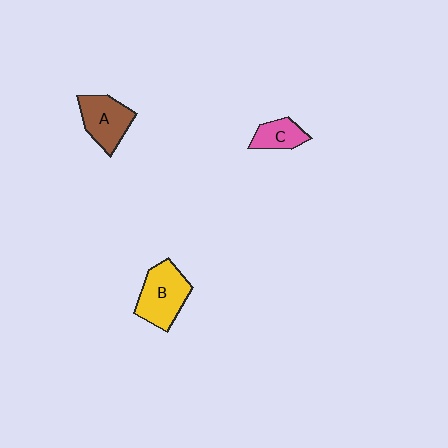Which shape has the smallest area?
Shape C (pink).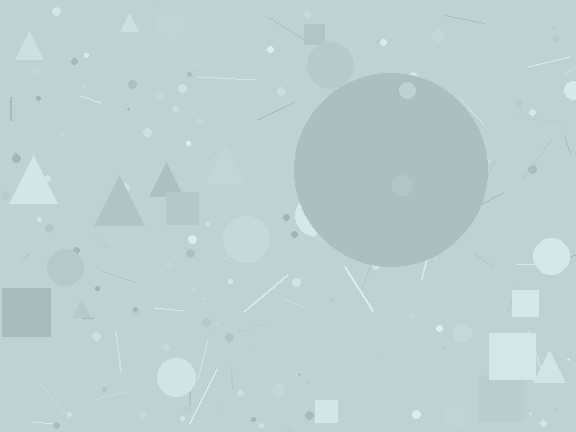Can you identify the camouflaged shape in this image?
The camouflaged shape is a circle.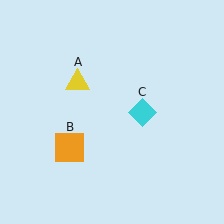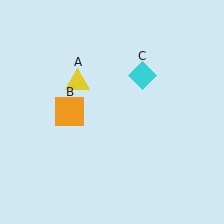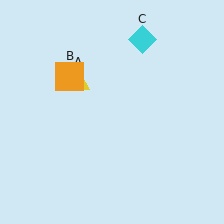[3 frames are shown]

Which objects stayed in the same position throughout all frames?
Yellow triangle (object A) remained stationary.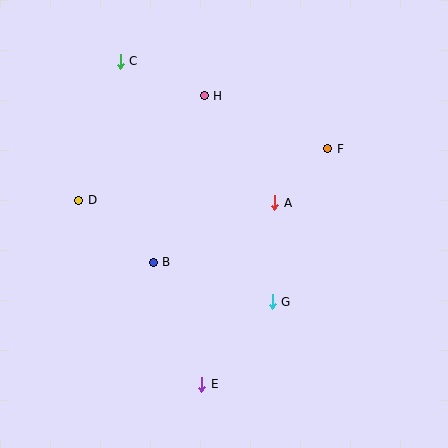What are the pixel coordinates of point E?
Point E is at (202, 384).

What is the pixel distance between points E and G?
The distance between E and G is 108 pixels.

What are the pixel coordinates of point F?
Point F is at (328, 149).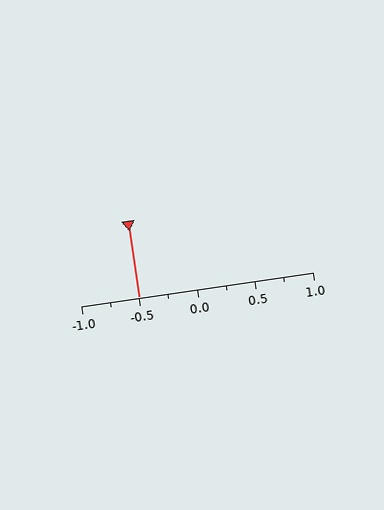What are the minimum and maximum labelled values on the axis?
The axis runs from -1.0 to 1.0.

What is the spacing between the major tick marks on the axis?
The major ticks are spaced 0.5 apart.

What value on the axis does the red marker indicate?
The marker indicates approximately -0.5.